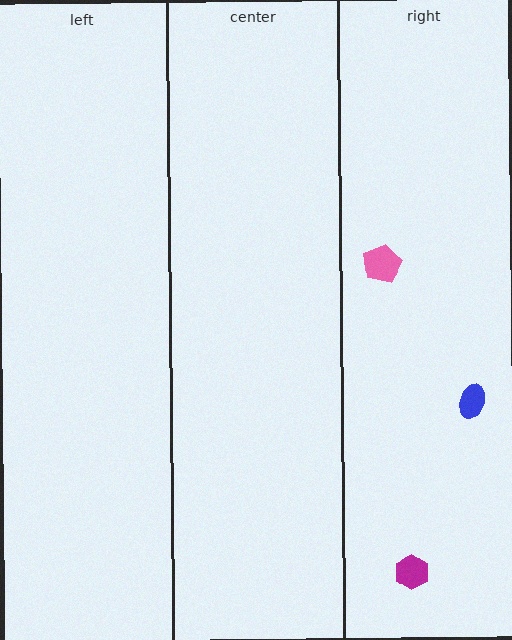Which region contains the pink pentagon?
The right region.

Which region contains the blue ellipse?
The right region.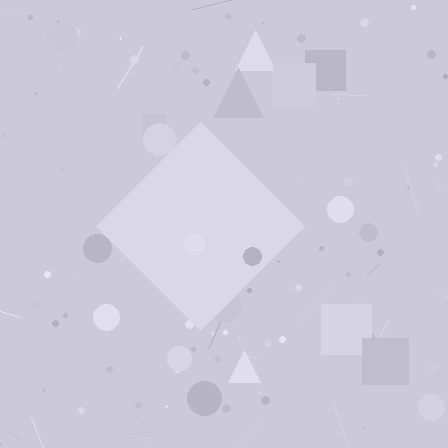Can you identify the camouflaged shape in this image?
The camouflaged shape is a diamond.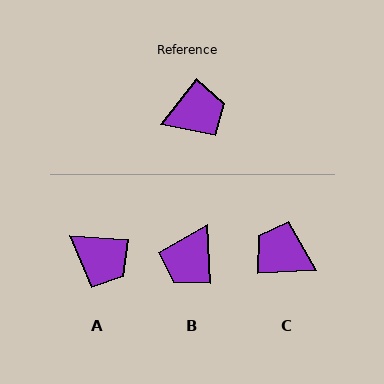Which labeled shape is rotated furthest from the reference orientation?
B, about 139 degrees away.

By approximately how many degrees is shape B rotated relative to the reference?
Approximately 139 degrees clockwise.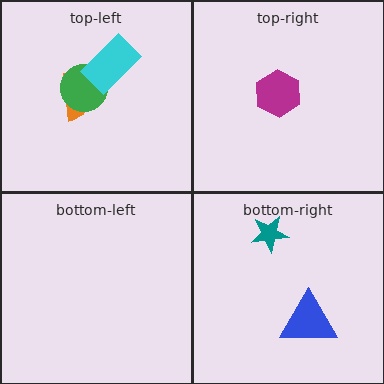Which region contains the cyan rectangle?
The top-left region.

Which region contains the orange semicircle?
The top-left region.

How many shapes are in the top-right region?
1.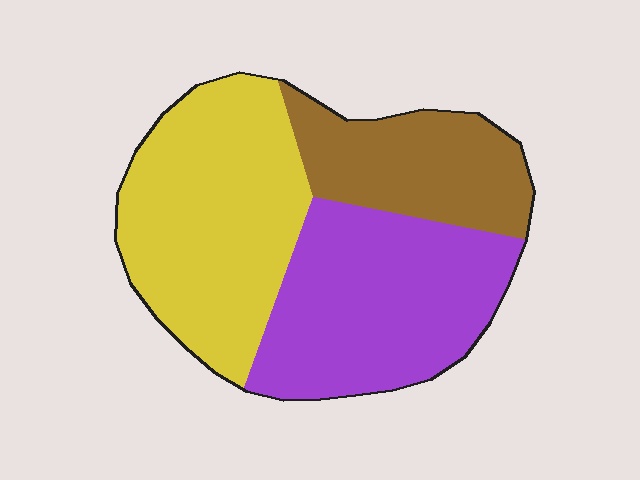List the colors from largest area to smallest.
From largest to smallest: yellow, purple, brown.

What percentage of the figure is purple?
Purple takes up about three eighths (3/8) of the figure.